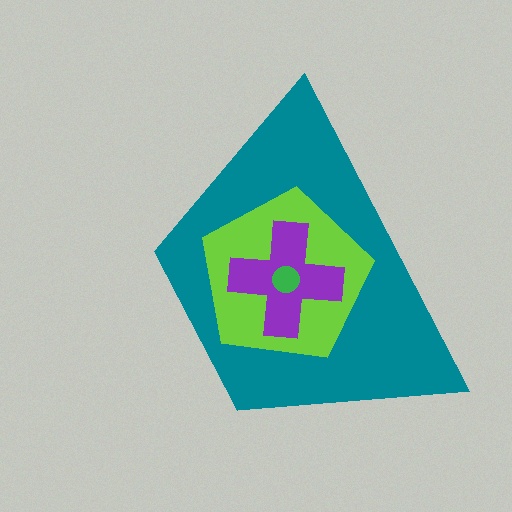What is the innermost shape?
The green circle.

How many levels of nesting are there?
4.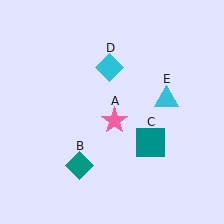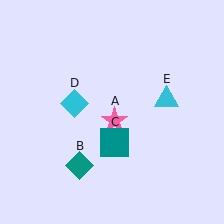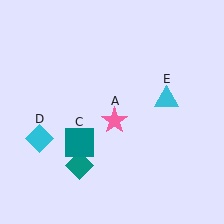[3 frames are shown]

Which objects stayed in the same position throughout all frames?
Pink star (object A) and teal diamond (object B) and cyan triangle (object E) remained stationary.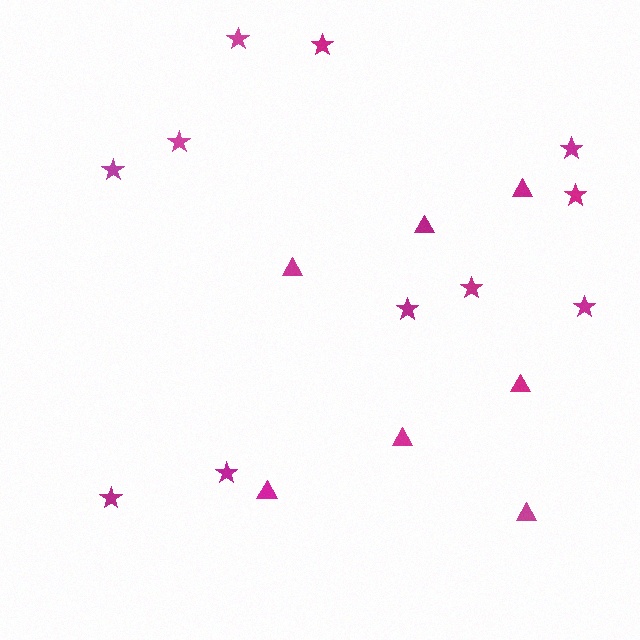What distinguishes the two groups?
There are 2 groups: one group of stars (11) and one group of triangles (7).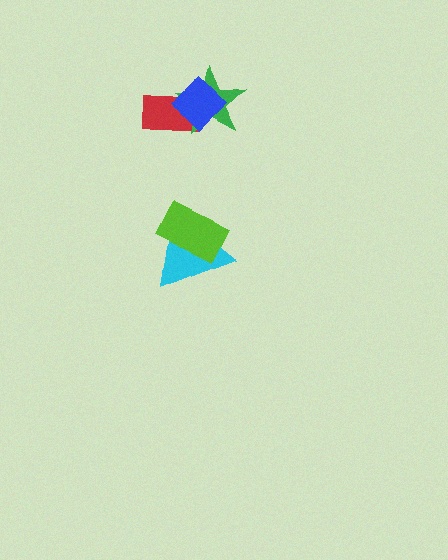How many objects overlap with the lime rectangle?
1 object overlaps with the lime rectangle.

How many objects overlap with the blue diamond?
2 objects overlap with the blue diamond.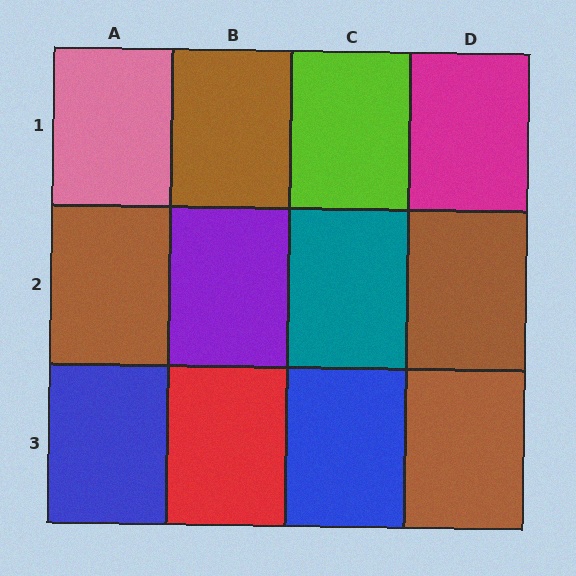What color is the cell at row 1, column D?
Magenta.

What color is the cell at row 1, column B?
Brown.